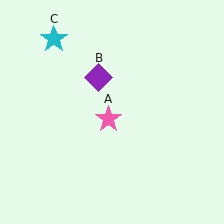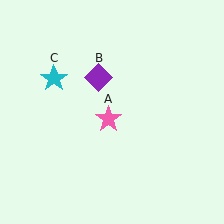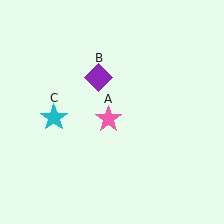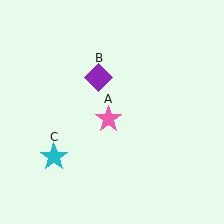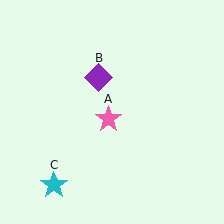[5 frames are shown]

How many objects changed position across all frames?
1 object changed position: cyan star (object C).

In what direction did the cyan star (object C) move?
The cyan star (object C) moved down.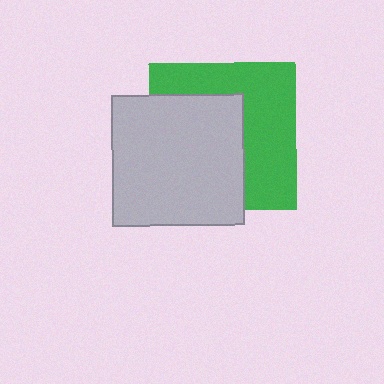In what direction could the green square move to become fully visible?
The green square could move right. That would shift it out from behind the light gray square entirely.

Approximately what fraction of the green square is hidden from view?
Roughly 52% of the green square is hidden behind the light gray square.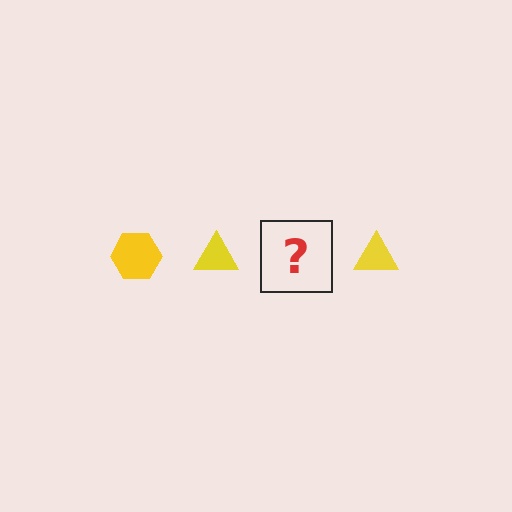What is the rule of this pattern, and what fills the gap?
The rule is that the pattern cycles through hexagon, triangle shapes in yellow. The gap should be filled with a yellow hexagon.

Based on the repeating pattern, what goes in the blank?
The blank should be a yellow hexagon.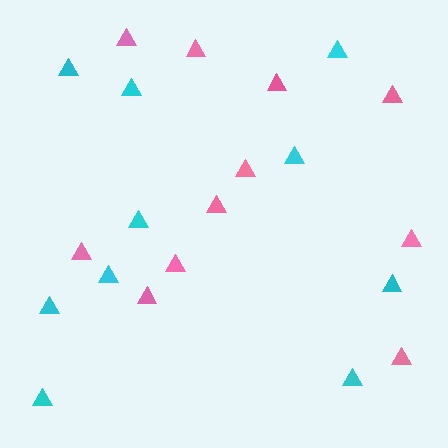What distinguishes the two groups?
There are 2 groups: one group of cyan triangles (10) and one group of pink triangles (11).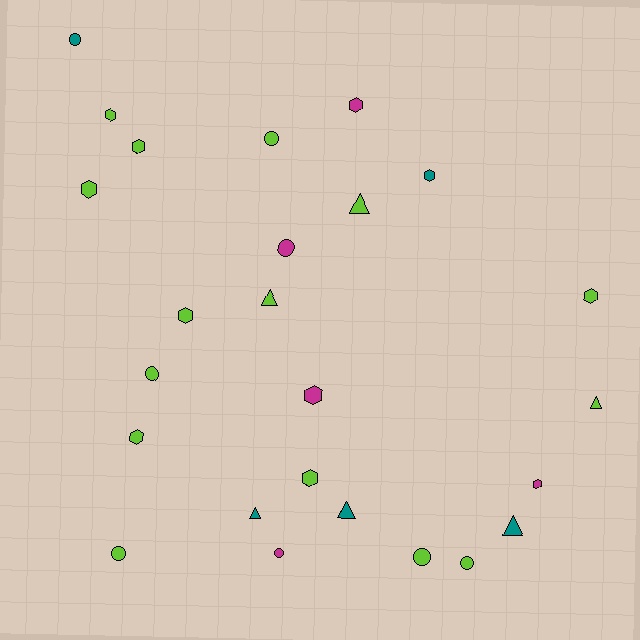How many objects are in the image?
There are 25 objects.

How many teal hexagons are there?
There is 1 teal hexagon.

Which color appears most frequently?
Lime, with 15 objects.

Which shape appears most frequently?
Hexagon, with 11 objects.